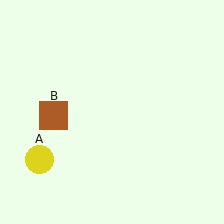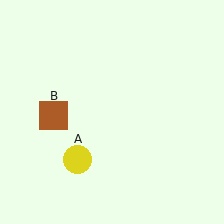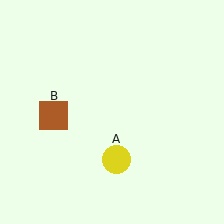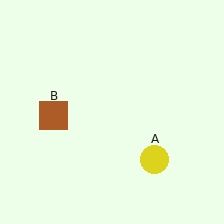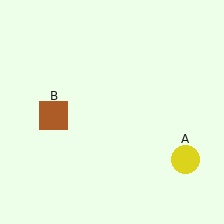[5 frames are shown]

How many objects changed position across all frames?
1 object changed position: yellow circle (object A).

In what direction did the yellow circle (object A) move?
The yellow circle (object A) moved right.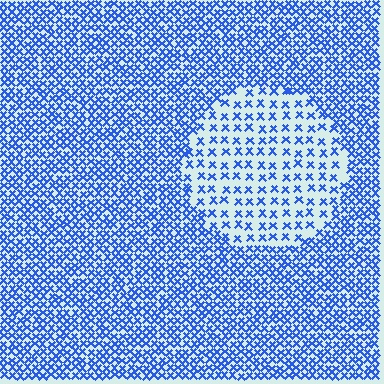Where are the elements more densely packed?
The elements are more densely packed outside the circle boundary.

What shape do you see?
I see a circle.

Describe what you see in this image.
The image contains small blue elements arranged at two different densities. A circle-shaped region is visible where the elements are less densely packed than the surrounding area.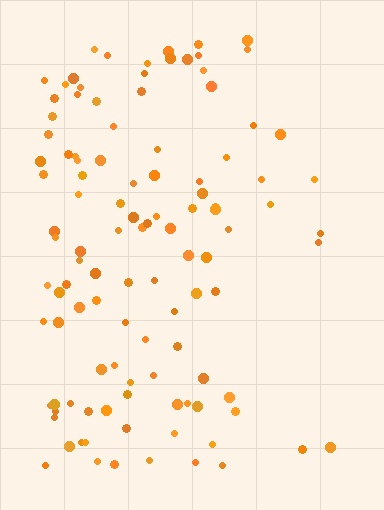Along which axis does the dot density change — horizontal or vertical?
Horizontal.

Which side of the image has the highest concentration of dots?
The left.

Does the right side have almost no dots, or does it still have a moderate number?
Still a moderate number, just noticeably fewer than the left.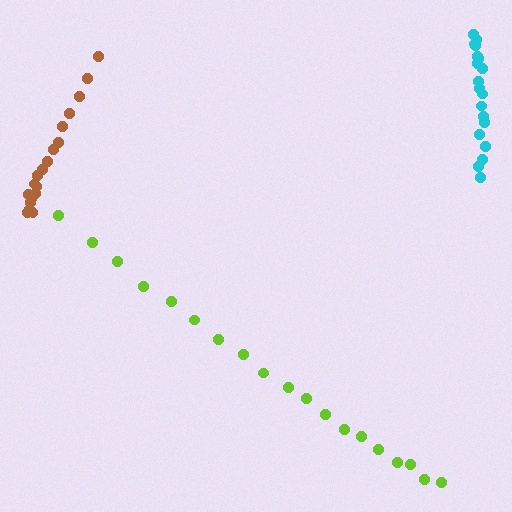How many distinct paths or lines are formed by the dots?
There are 3 distinct paths.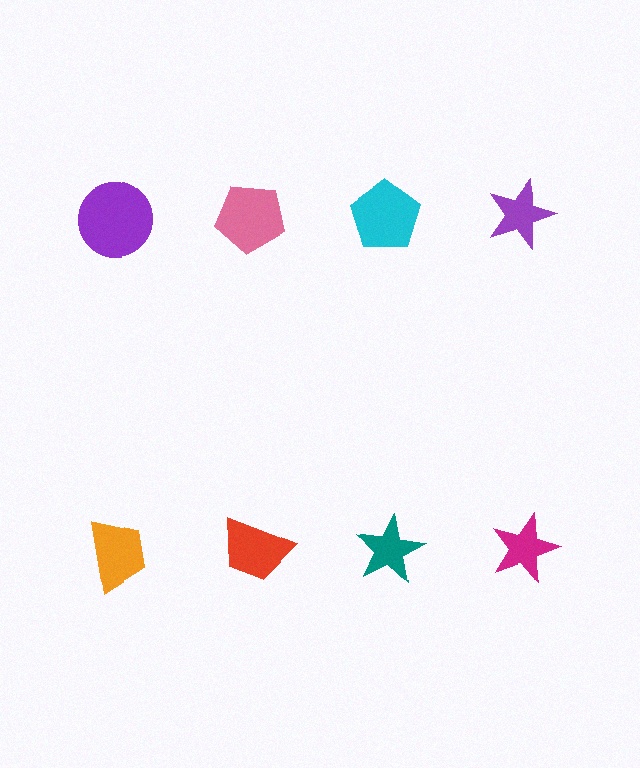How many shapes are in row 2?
4 shapes.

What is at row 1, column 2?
A pink pentagon.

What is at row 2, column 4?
A magenta star.